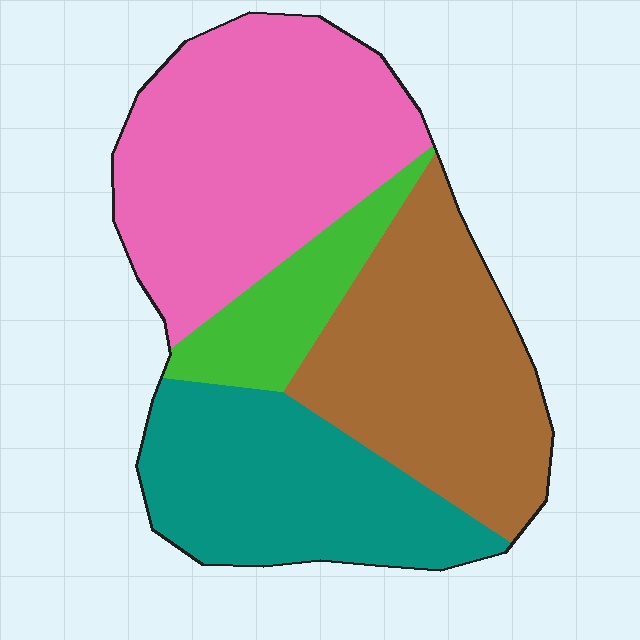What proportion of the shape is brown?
Brown covers 29% of the shape.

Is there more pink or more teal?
Pink.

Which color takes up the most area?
Pink, at roughly 35%.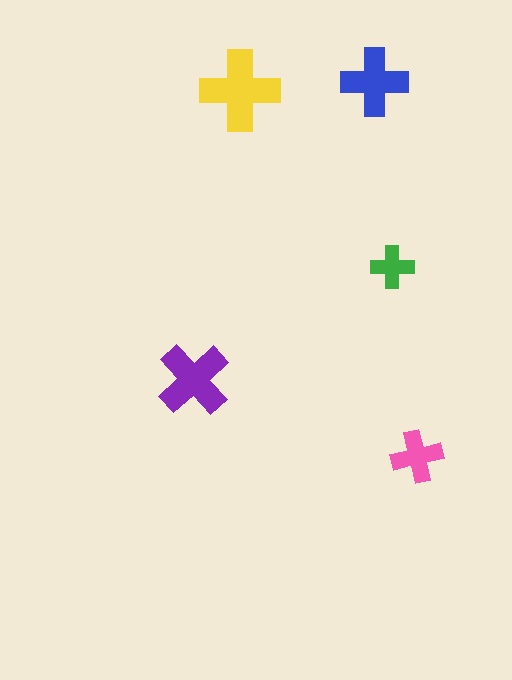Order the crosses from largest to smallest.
the yellow one, the purple one, the blue one, the pink one, the green one.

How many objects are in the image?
There are 5 objects in the image.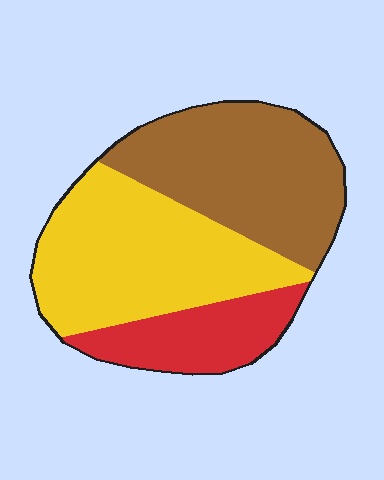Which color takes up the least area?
Red, at roughly 20%.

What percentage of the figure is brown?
Brown takes up about two fifths (2/5) of the figure.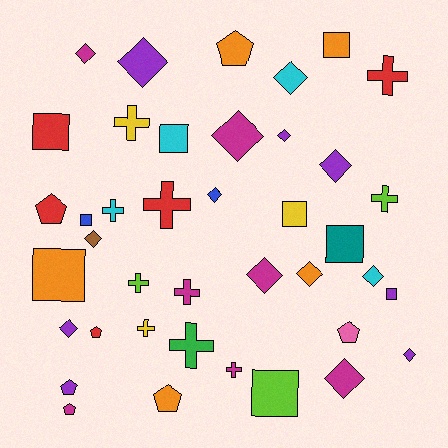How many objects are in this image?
There are 40 objects.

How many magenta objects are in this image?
There are 7 magenta objects.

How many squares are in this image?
There are 9 squares.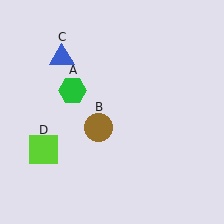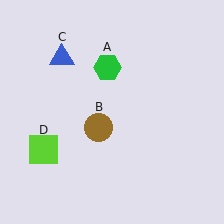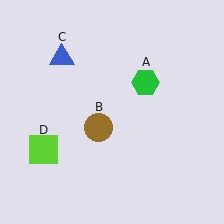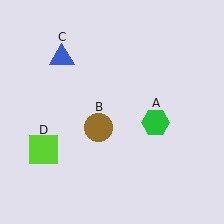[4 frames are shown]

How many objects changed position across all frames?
1 object changed position: green hexagon (object A).